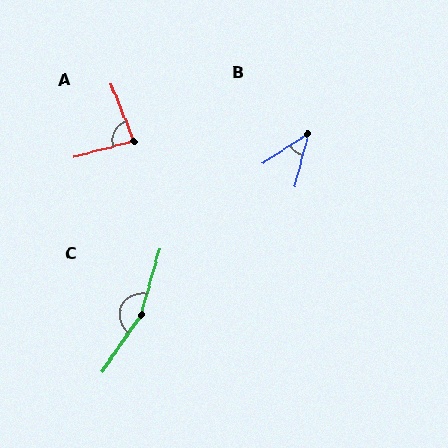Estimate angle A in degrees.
Approximately 83 degrees.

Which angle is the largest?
C, at approximately 162 degrees.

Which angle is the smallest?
B, at approximately 41 degrees.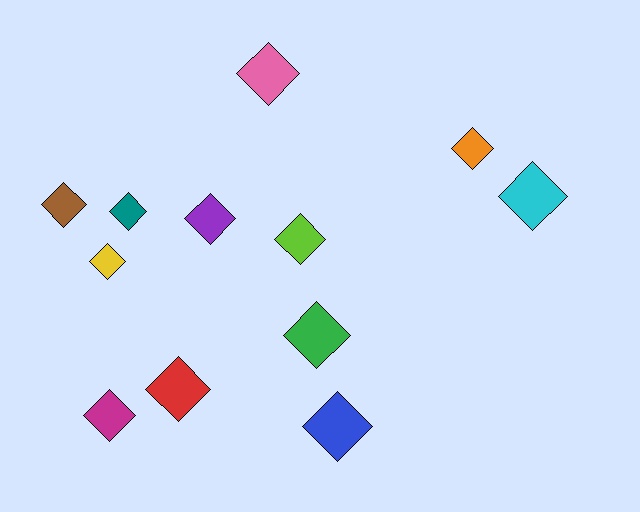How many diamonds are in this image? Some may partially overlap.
There are 12 diamonds.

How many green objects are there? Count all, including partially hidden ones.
There is 1 green object.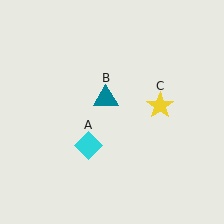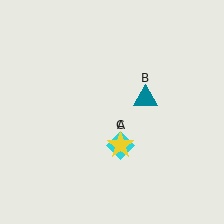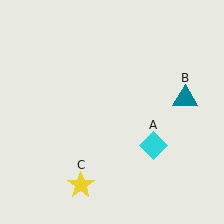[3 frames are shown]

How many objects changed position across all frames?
3 objects changed position: cyan diamond (object A), teal triangle (object B), yellow star (object C).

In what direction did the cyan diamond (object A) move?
The cyan diamond (object A) moved right.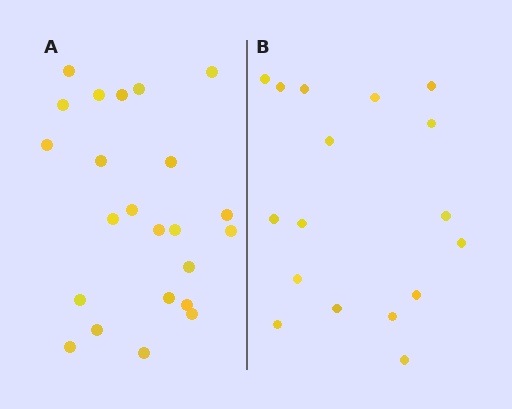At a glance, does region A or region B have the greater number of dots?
Region A (the left region) has more dots.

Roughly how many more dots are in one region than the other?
Region A has about 6 more dots than region B.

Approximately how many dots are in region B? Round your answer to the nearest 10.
About 20 dots. (The exact count is 17, which rounds to 20.)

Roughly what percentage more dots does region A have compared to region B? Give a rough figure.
About 35% more.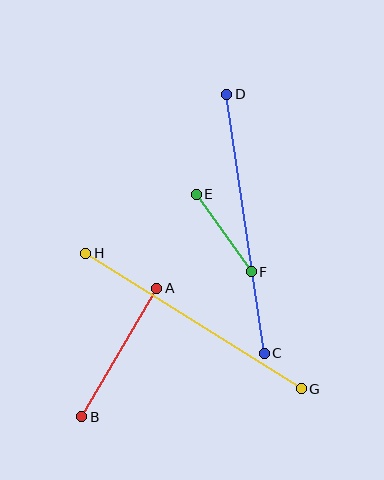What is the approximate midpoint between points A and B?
The midpoint is at approximately (119, 352) pixels.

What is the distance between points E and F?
The distance is approximately 95 pixels.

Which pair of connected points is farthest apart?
Points C and D are farthest apart.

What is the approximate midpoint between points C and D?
The midpoint is at approximately (246, 224) pixels.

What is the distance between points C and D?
The distance is approximately 261 pixels.